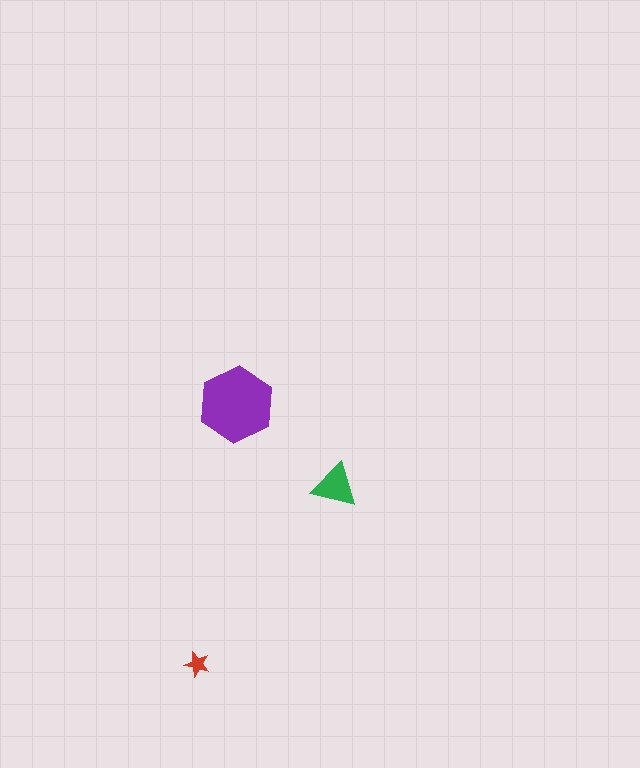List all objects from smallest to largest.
The red star, the green triangle, the purple hexagon.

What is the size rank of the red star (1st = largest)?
3rd.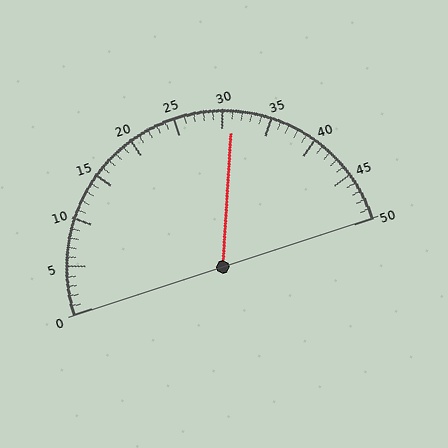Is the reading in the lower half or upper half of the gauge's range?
The reading is in the upper half of the range (0 to 50).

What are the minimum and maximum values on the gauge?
The gauge ranges from 0 to 50.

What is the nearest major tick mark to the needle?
The nearest major tick mark is 30.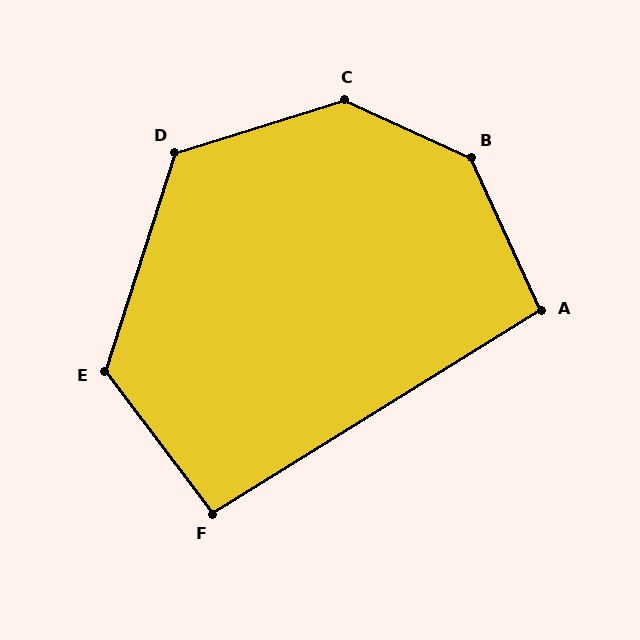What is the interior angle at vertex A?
Approximately 97 degrees (obtuse).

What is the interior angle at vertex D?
Approximately 125 degrees (obtuse).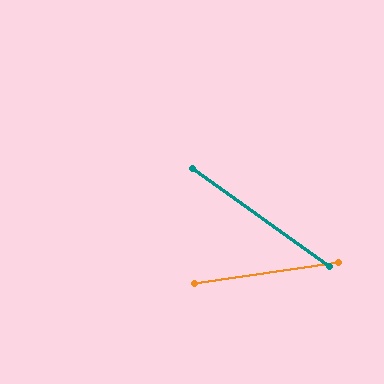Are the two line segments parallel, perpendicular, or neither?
Neither parallel nor perpendicular — they differ by about 44°.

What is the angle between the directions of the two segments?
Approximately 44 degrees.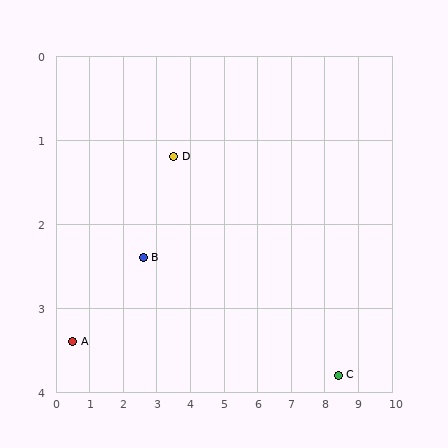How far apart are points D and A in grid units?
Points D and A are about 3.7 grid units apart.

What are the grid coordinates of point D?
Point D is at approximately (3.5, 1.2).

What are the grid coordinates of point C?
Point C is at approximately (8.4, 3.8).